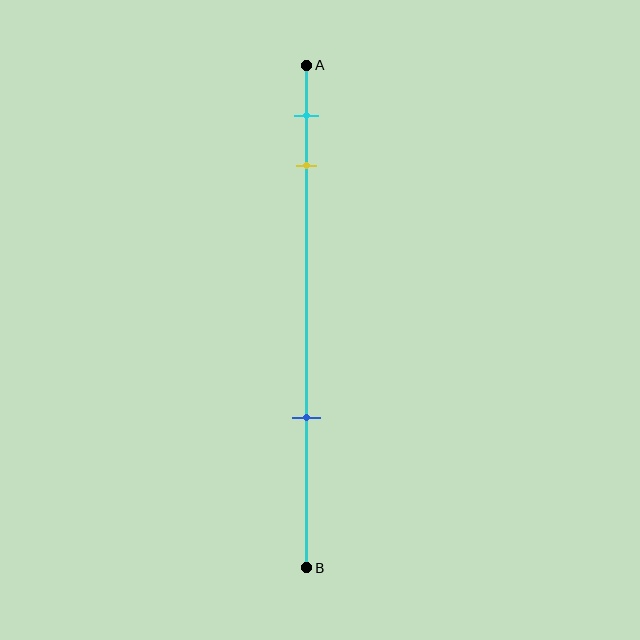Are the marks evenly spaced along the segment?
No, the marks are not evenly spaced.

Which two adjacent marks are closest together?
The cyan and yellow marks are the closest adjacent pair.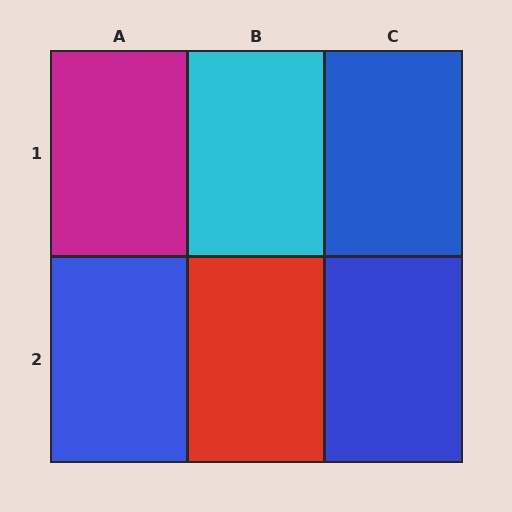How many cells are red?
1 cell is red.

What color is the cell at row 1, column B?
Cyan.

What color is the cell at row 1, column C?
Blue.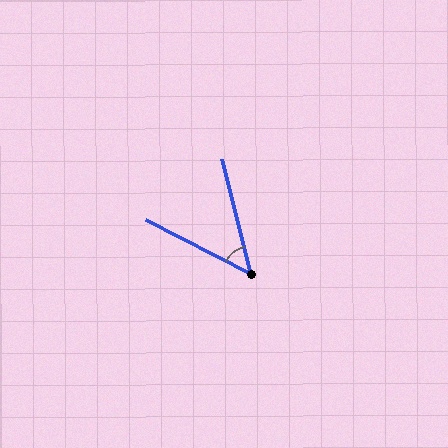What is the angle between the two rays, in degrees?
Approximately 49 degrees.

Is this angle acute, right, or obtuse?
It is acute.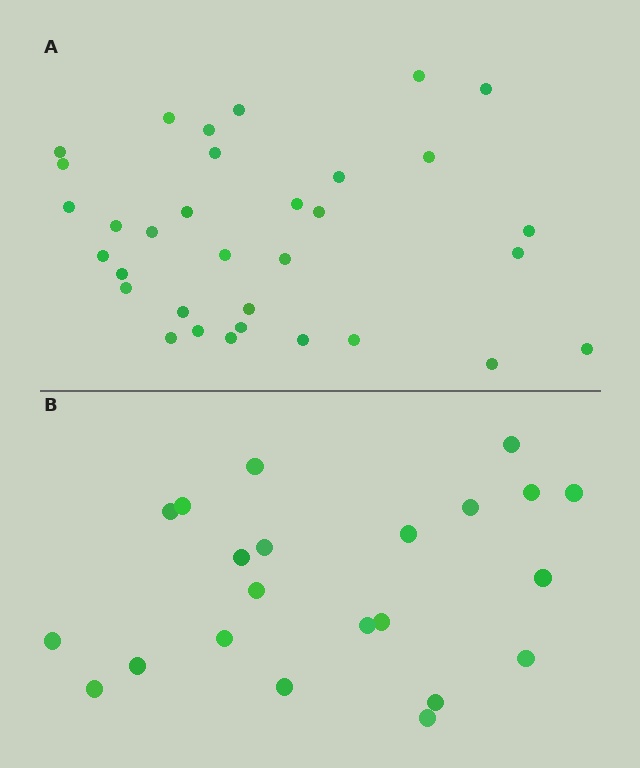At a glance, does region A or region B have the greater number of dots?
Region A (the top region) has more dots.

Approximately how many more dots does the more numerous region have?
Region A has roughly 12 or so more dots than region B.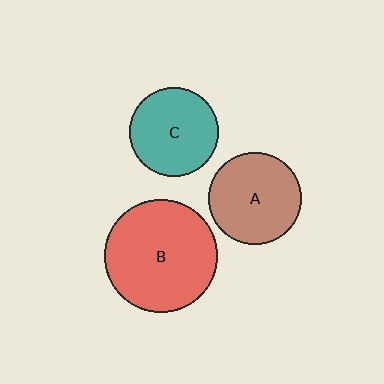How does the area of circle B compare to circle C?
Approximately 1.6 times.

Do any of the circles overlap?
No, none of the circles overlap.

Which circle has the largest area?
Circle B (red).